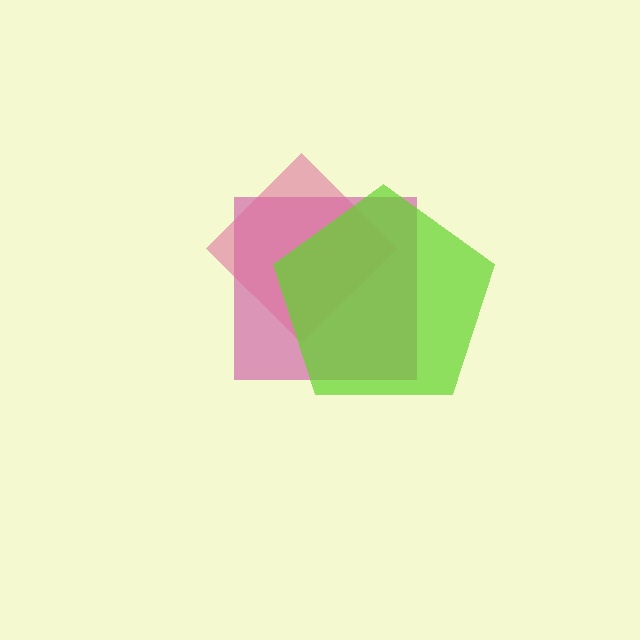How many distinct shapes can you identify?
There are 3 distinct shapes: a magenta square, a pink diamond, a lime pentagon.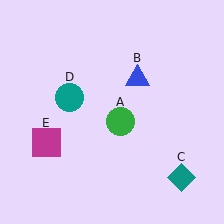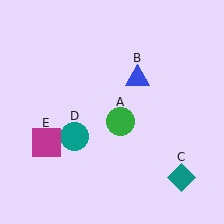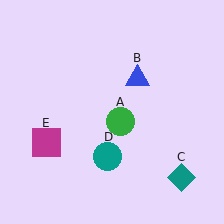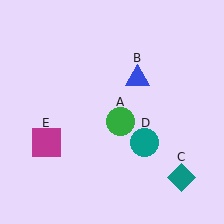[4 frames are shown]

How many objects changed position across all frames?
1 object changed position: teal circle (object D).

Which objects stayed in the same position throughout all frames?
Green circle (object A) and blue triangle (object B) and teal diamond (object C) and magenta square (object E) remained stationary.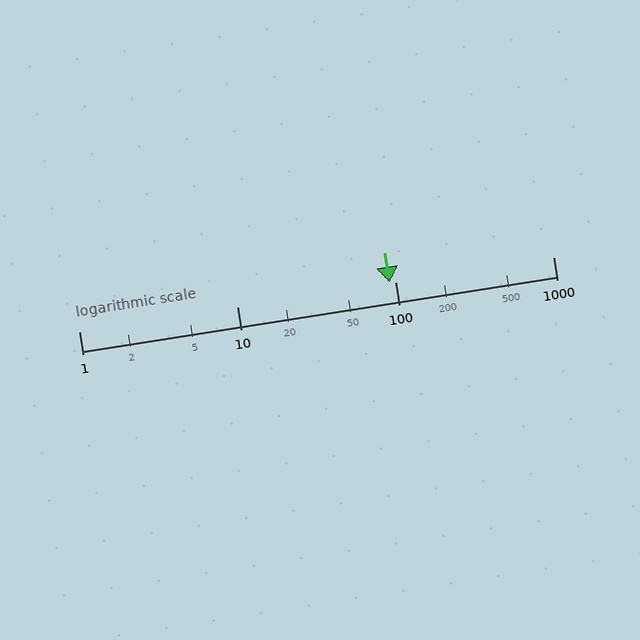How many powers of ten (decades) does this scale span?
The scale spans 3 decades, from 1 to 1000.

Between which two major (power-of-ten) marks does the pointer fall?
The pointer is between 10 and 100.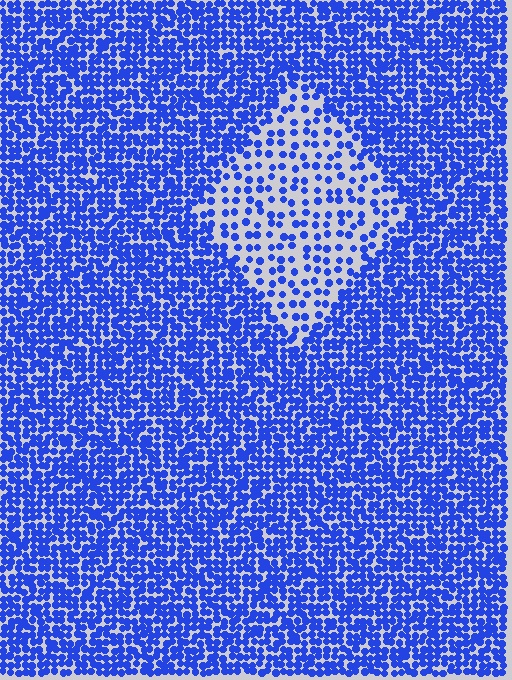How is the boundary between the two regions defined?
The boundary is defined by a change in element density (approximately 2.5x ratio). All elements are the same color, size, and shape.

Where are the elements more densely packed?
The elements are more densely packed outside the diamond boundary.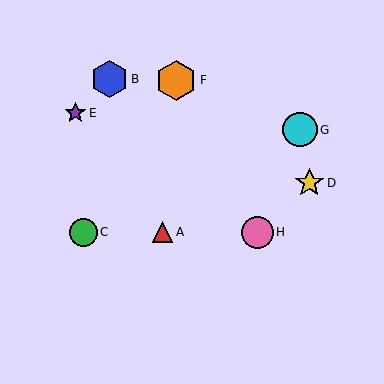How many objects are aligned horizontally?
3 objects (A, C, H) are aligned horizontally.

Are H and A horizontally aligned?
Yes, both are at y≈232.